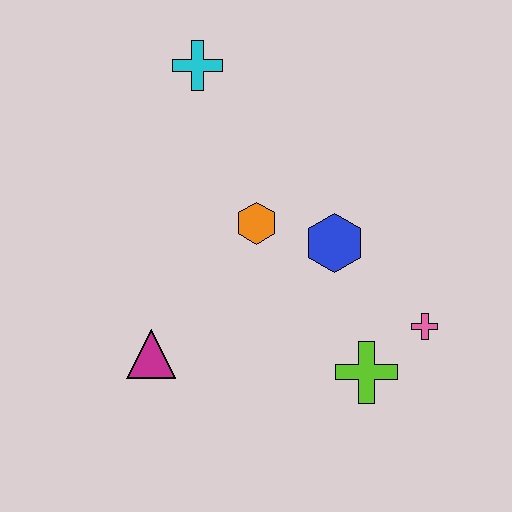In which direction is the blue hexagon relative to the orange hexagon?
The blue hexagon is to the right of the orange hexagon.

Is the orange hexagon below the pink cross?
No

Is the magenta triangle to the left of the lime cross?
Yes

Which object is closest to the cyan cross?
The orange hexagon is closest to the cyan cross.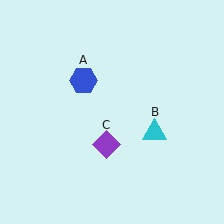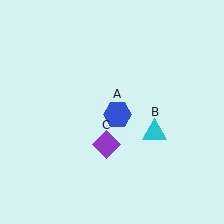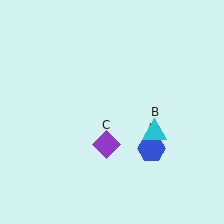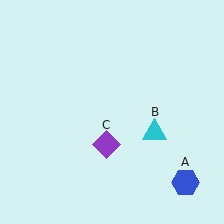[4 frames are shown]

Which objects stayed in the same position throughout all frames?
Cyan triangle (object B) and purple diamond (object C) remained stationary.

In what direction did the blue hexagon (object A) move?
The blue hexagon (object A) moved down and to the right.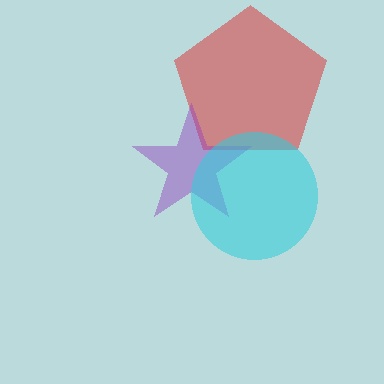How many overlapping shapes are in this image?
There are 3 overlapping shapes in the image.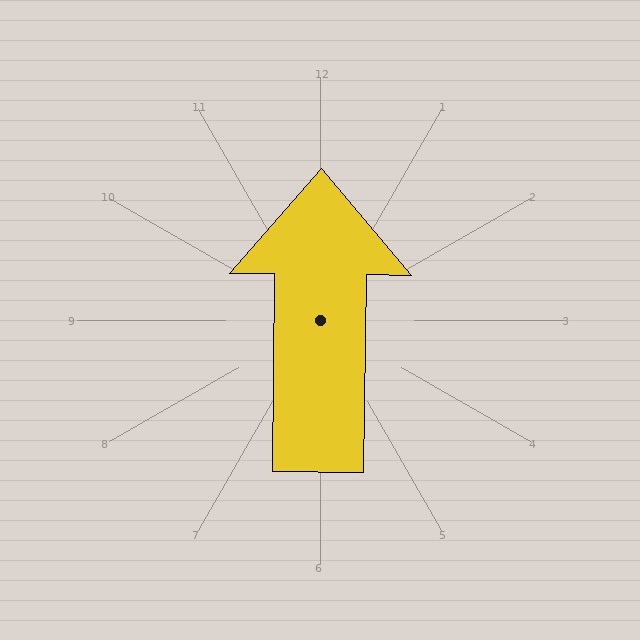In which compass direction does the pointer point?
North.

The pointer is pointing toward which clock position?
Roughly 12 o'clock.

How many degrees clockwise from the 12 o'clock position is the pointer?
Approximately 1 degrees.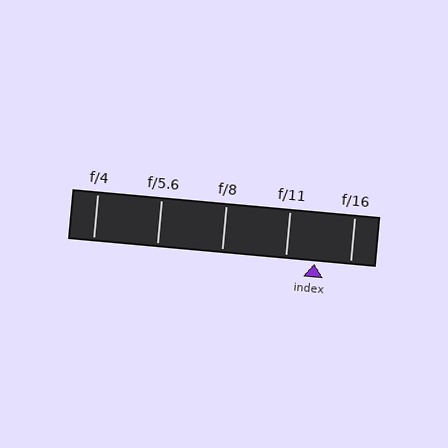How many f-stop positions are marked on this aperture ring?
There are 5 f-stop positions marked.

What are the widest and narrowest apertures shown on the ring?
The widest aperture shown is f/4 and the narrowest is f/16.